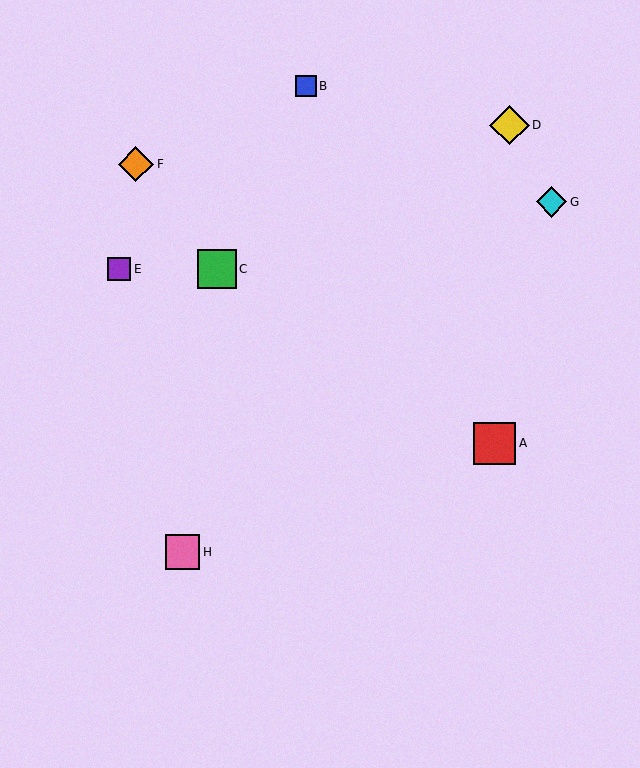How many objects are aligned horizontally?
2 objects (C, E) are aligned horizontally.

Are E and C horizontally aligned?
Yes, both are at y≈269.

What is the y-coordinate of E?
Object E is at y≈269.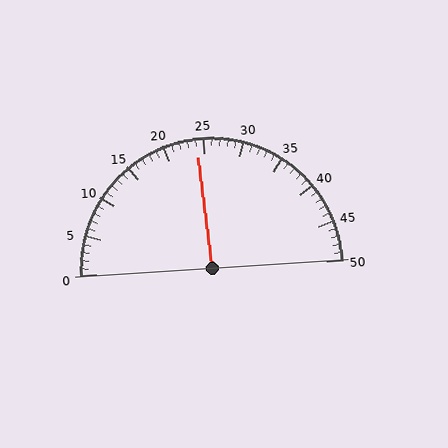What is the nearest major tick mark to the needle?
The nearest major tick mark is 25.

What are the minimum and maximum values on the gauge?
The gauge ranges from 0 to 50.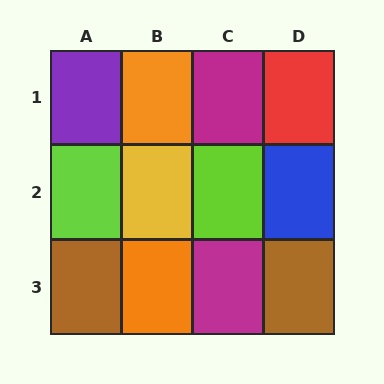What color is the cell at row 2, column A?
Lime.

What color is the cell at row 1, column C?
Magenta.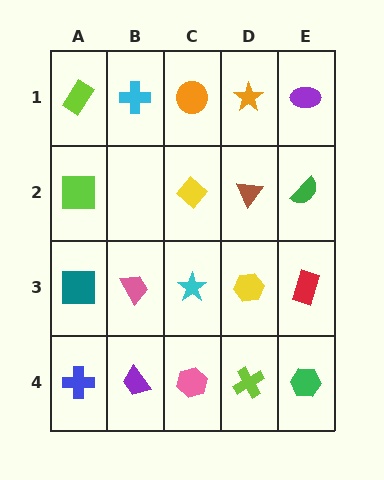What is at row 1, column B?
A cyan cross.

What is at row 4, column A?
A blue cross.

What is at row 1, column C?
An orange circle.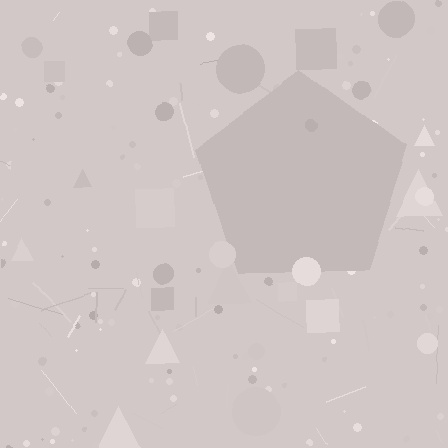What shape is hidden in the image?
A pentagon is hidden in the image.